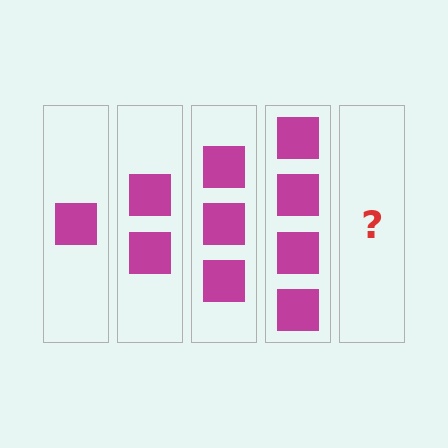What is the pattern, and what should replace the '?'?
The pattern is that each step adds one more square. The '?' should be 5 squares.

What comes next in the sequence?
The next element should be 5 squares.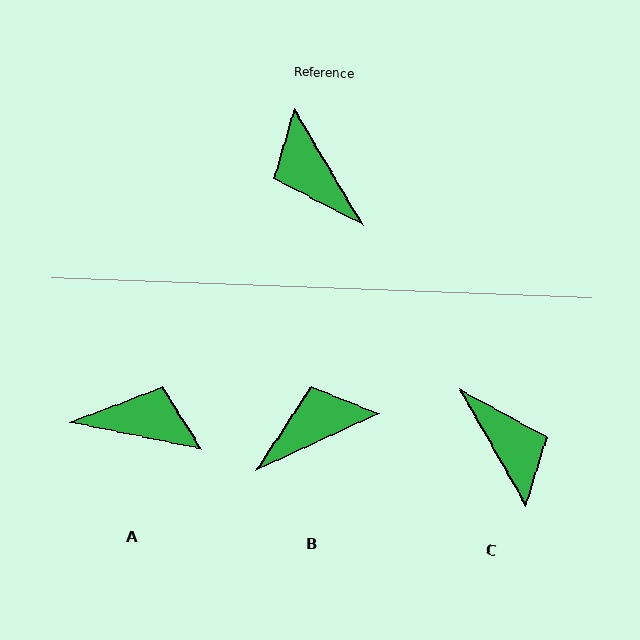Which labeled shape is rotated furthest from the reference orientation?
C, about 179 degrees away.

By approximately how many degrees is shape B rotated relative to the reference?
Approximately 96 degrees clockwise.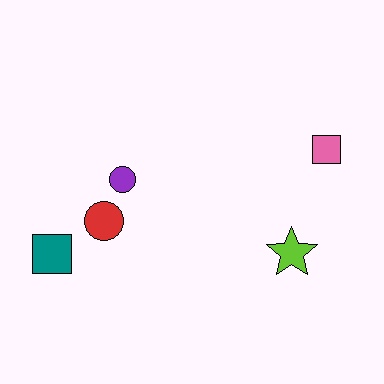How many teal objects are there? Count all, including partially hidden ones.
There is 1 teal object.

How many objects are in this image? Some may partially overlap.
There are 5 objects.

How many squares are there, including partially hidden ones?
There are 2 squares.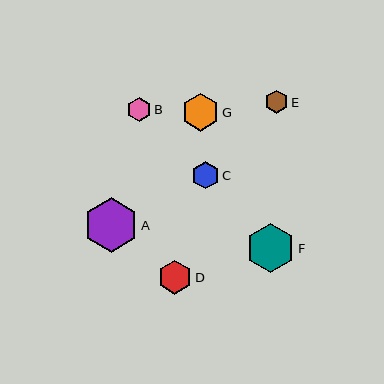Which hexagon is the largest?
Hexagon A is the largest with a size of approximately 55 pixels.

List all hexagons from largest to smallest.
From largest to smallest: A, F, G, D, C, B, E.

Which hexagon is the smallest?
Hexagon E is the smallest with a size of approximately 23 pixels.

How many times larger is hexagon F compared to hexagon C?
Hexagon F is approximately 1.8 times the size of hexagon C.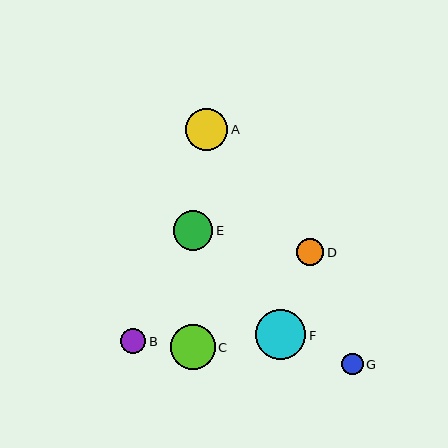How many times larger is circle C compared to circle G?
Circle C is approximately 2.1 times the size of circle G.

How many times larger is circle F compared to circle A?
Circle F is approximately 1.2 times the size of circle A.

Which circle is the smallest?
Circle G is the smallest with a size of approximately 22 pixels.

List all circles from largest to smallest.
From largest to smallest: F, C, A, E, D, B, G.